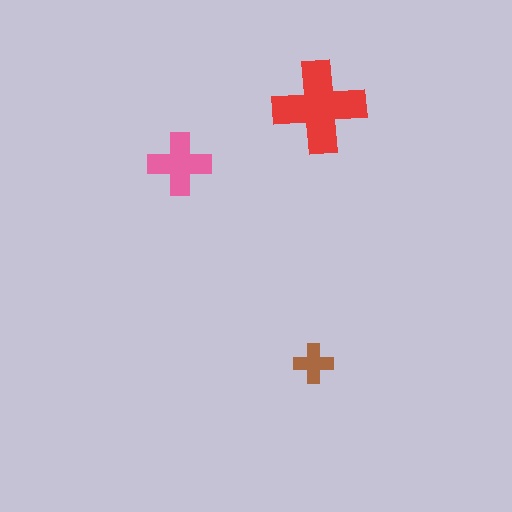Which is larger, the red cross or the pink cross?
The red one.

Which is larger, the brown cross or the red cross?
The red one.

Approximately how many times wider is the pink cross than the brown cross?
About 1.5 times wider.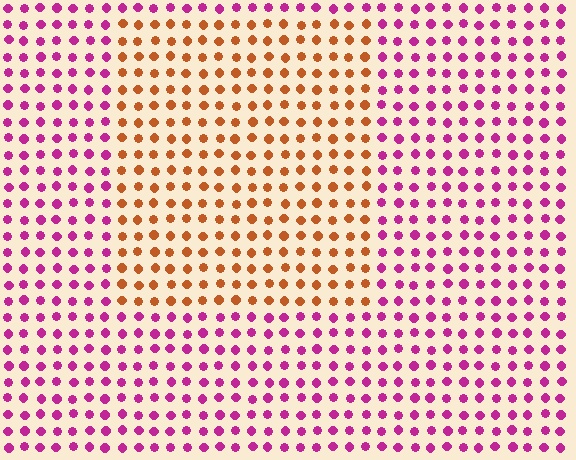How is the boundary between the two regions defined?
The boundary is defined purely by a slight shift in hue (about 65 degrees). Spacing, size, and orientation are identical on both sides.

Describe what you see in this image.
The image is filled with small magenta elements in a uniform arrangement. A rectangle-shaped region is visible where the elements are tinted to a slightly different hue, forming a subtle color boundary.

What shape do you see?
I see a rectangle.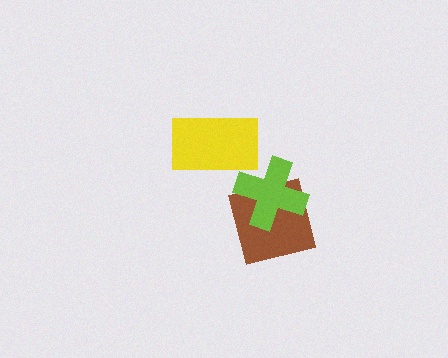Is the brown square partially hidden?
Yes, it is partially covered by another shape.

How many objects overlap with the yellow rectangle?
0 objects overlap with the yellow rectangle.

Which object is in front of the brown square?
The lime cross is in front of the brown square.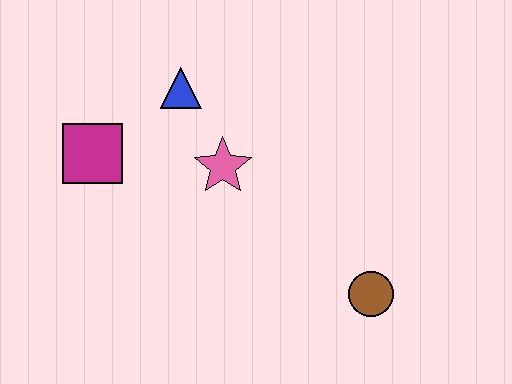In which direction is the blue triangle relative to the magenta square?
The blue triangle is to the right of the magenta square.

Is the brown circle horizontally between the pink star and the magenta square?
No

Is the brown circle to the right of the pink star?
Yes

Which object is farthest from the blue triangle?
The brown circle is farthest from the blue triangle.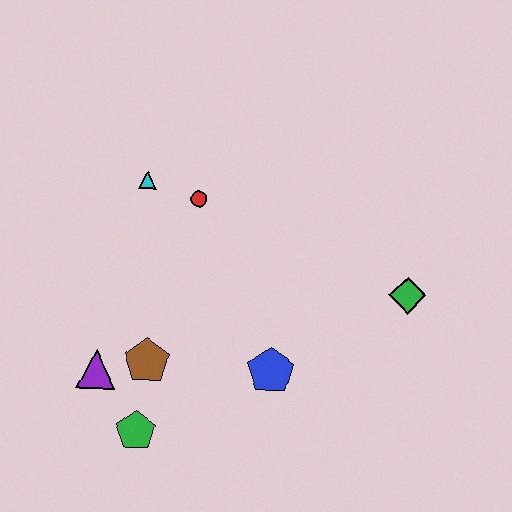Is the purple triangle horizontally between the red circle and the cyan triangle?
No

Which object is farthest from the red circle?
The green pentagon is farthest from the red circle.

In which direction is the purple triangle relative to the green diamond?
The purple triangle is to the left of the green diamond.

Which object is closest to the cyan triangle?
The red circle is closest to the cyan triangle.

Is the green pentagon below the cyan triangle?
Yes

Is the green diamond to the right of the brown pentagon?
Yes